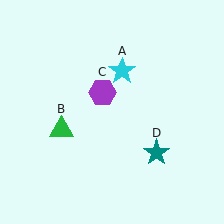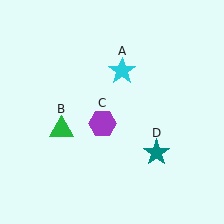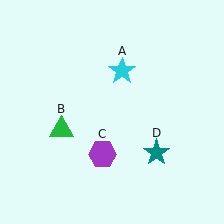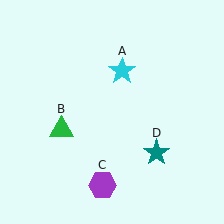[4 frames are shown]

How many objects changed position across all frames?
1 object changed position: purple hexagon (object C).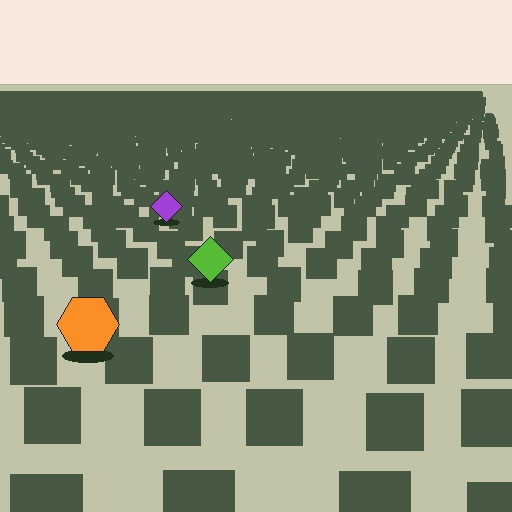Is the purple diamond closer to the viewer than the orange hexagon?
No. The orange hexagon is closer — you can tell from the texture gradient: the ground texture is coarser near it.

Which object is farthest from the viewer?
The purple diamond is farthest from the viewer. It appears smaller and the ground texture around it is denser.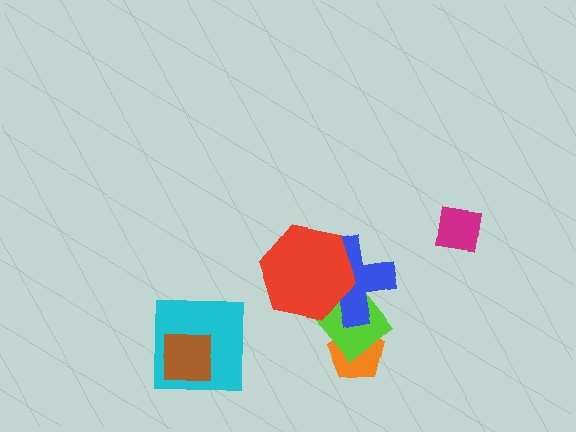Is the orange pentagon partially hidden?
Yes, it is partially covered by another shape.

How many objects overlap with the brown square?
1 object overlaps with the brown square.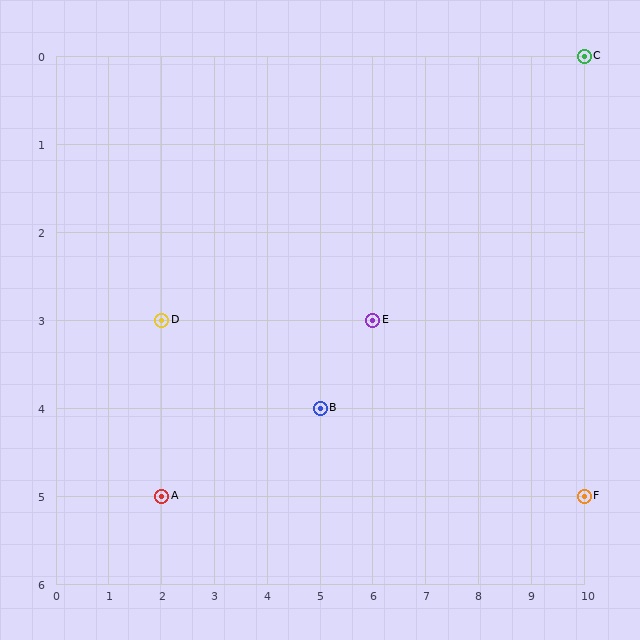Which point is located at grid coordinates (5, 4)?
Point B is at (5, 4).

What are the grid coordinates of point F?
Point F is at grid coordinates (10, 5).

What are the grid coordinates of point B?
Point B is at grid coordinates (5, 4).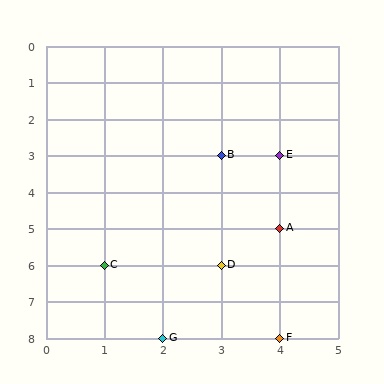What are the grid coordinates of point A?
Point A is at grid coordinates (4, 5).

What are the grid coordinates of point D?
Point D is at grid coordinates (3, 6).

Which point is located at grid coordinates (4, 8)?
Point F is at (4, 8).